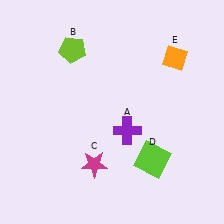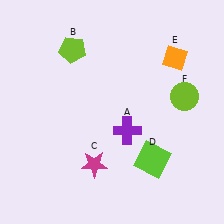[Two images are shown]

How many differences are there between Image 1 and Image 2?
There is 1 difference between the two images.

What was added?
A lime circle (F) was added in Image 2.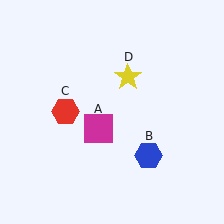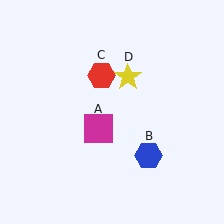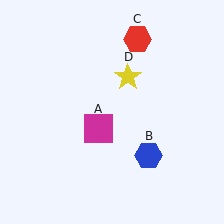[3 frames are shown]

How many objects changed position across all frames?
1 object changed position: red hexagon (object C).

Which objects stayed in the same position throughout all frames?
Magenta square (object A) and blue hexagon (object B) and yellow star (object D) remained stationary.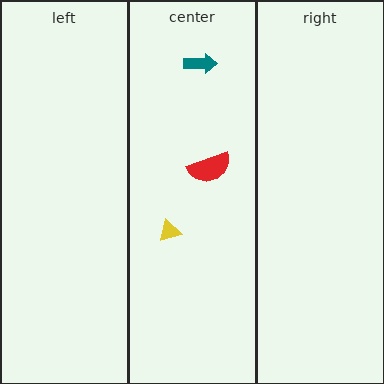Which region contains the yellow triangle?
The center region.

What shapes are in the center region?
The red semicircle, the teal arrow, the yellow triangle.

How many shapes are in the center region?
3.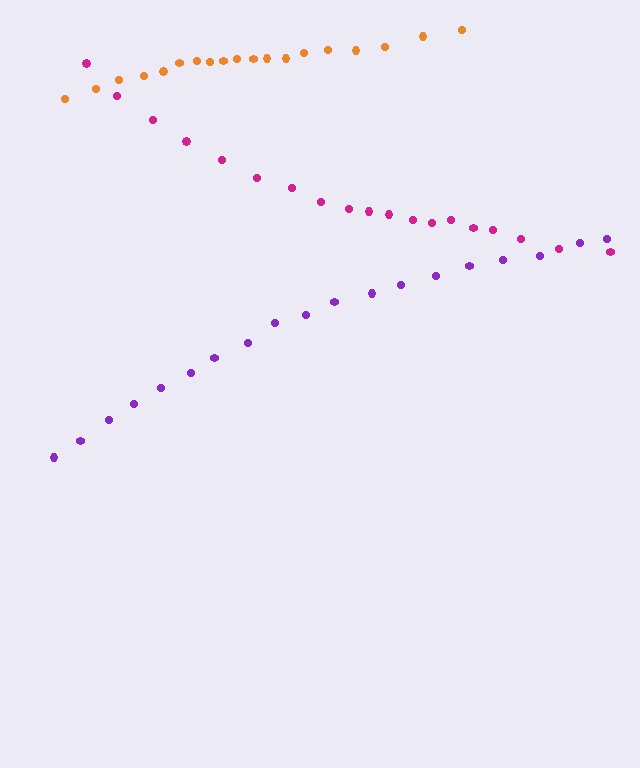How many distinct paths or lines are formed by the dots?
There are 3 distinct paths.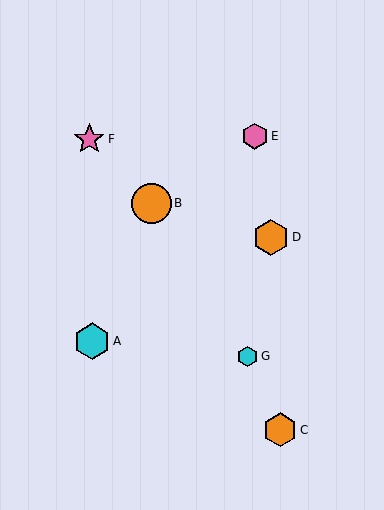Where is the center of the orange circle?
The center of the orange circle is at (151, 203).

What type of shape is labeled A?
Shape A is a cyan hexagon.